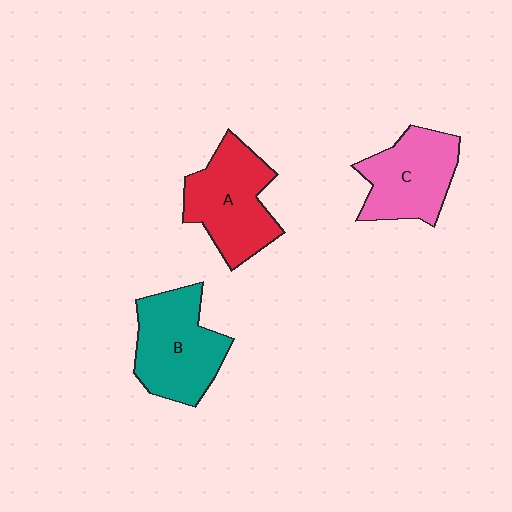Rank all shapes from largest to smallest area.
From largest to smallest: B (teal), A (red), C (pink).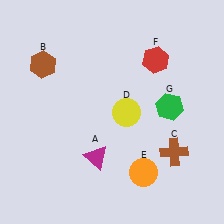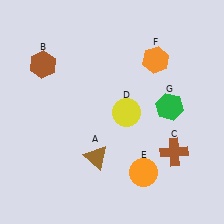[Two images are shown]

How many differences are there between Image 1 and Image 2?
There are 2 differences between the two images.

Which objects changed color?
A changed from magenta to brown. F changed from red to orange.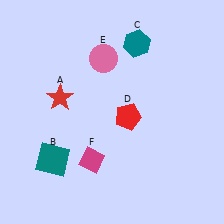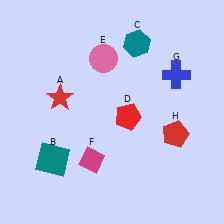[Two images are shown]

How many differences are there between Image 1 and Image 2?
There are 2 differences between the two images.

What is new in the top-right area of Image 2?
A blue cross (G) was added in the top-right area of Image 2.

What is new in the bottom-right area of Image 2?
A red pentagon (H) was added in the bottom-right area of Image 2.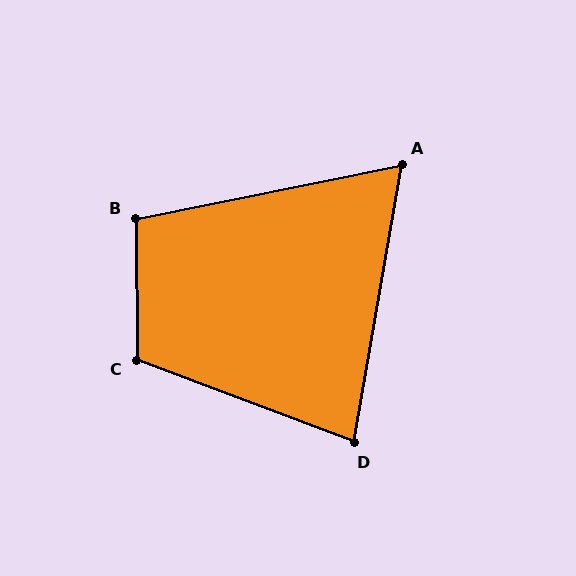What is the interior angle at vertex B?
Approximately 101 degrees (obtuse).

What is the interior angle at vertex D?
Approximately 79 degrees (acute).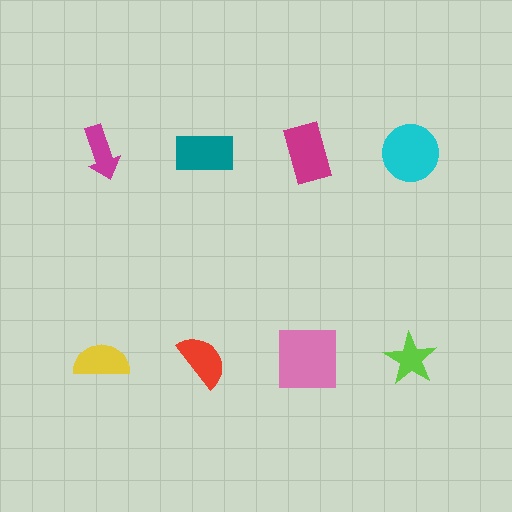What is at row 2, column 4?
A lime star.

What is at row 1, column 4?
A cyan circle.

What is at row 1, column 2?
A teal rectangle.